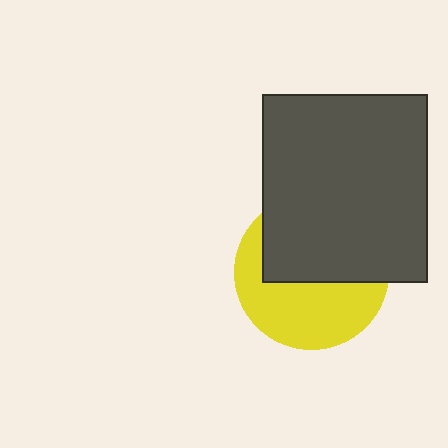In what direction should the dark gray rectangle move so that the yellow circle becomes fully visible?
The dark gray rectangle should move up. That is the shortest direction to clear the overlap and leave the yellow circle fully visible.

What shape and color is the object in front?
The object in front is a dark gray rectangle.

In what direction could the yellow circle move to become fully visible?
The yellow circle could move down. That would shift it out from behind the dark gray rectangle entirely.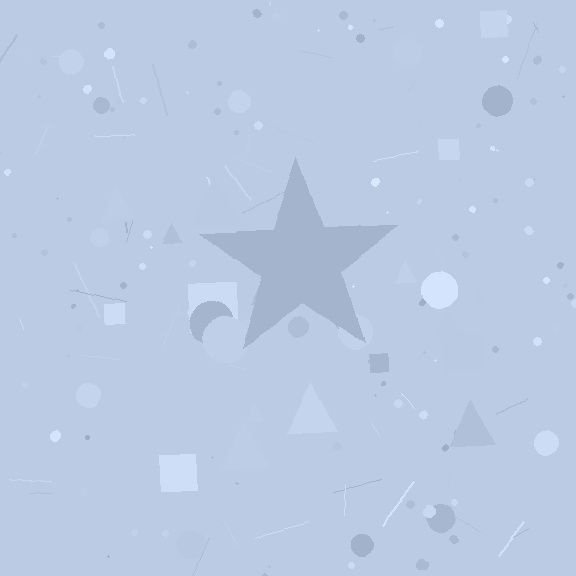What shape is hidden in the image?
A star is hidden in the image.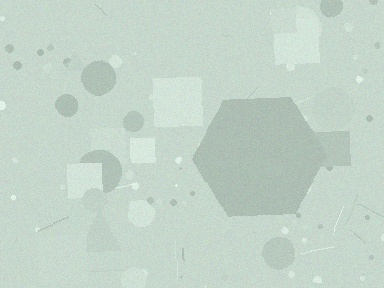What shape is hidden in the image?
A hexagon is hidden in the image.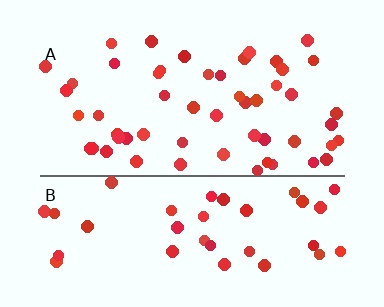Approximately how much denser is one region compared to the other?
Approximately 1.3× — region A over region B.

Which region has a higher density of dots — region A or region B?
A (the top).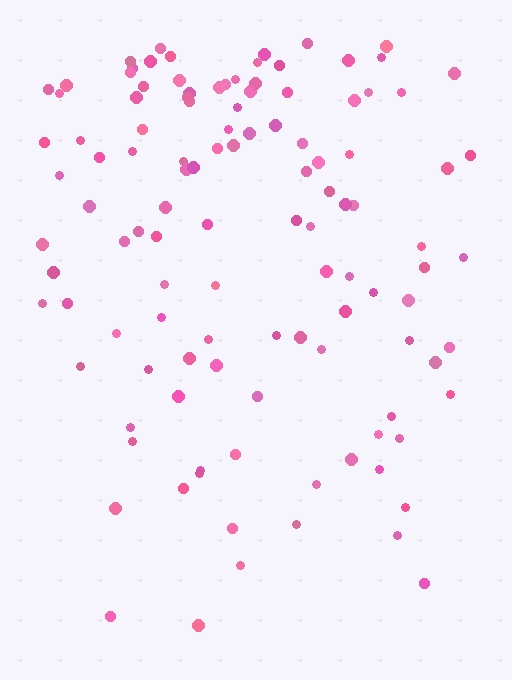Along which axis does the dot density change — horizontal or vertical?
Vertical.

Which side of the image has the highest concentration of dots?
The top.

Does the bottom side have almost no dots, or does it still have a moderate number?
Still a moderate number, just noticeably fewer than the top.